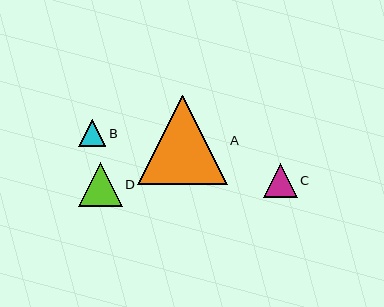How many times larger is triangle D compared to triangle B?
Triangle D is approximately 1.6 times the size of triangle B.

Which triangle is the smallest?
Triangle B is the smallest with a size of approximately 27 pixels.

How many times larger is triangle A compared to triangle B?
Triangle A is approximately 3.3 times the size of triangle B.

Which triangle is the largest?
Triangle A is the largest with a size of approximately 89 pixels.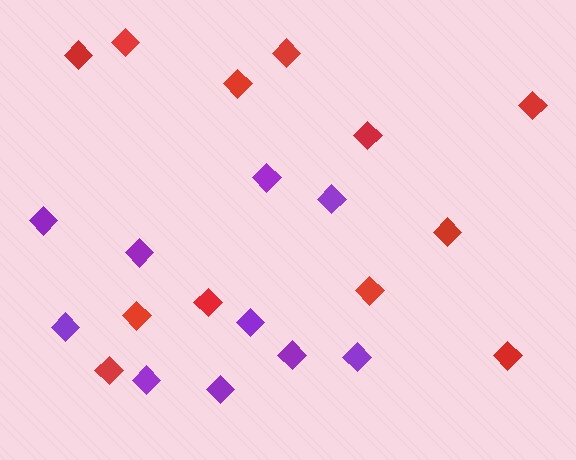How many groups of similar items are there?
There are 2 groups: one group of red diamonds (12) and one group of purple diamonds (10).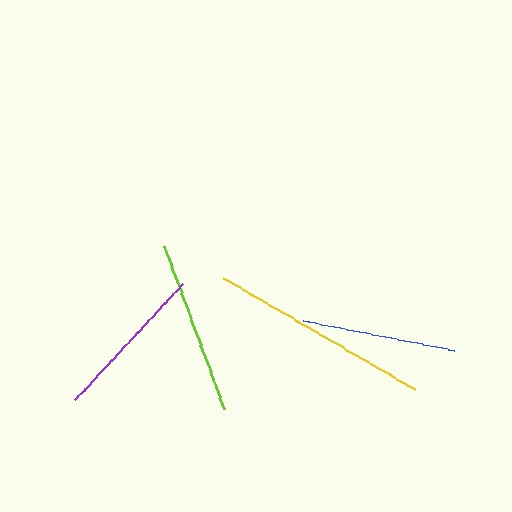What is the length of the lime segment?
The lime segment is approximately 173 pixels long.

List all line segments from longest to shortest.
From longest to shortest: yellow, lime, purple, blue.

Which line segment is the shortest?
The blue line is the shortest at approximately 155 pixels.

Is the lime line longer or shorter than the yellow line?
The yellow line is longer than the lime line.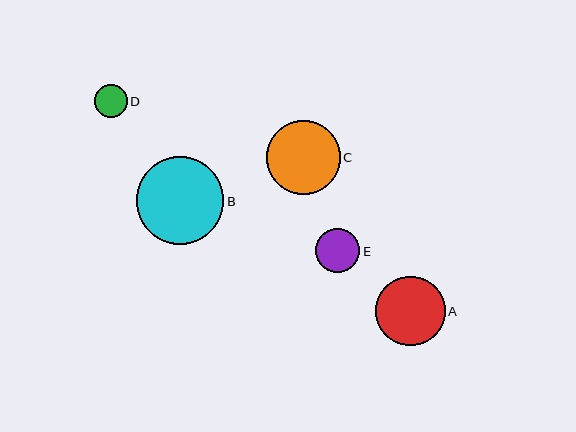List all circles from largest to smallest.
From largest to smallest: B, C, A, E, D.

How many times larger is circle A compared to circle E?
Circle A is approximately 1.6 times the size of circle E.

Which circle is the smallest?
Circle D is the smallest with a size of approximately 33 pixels.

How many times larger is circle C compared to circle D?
Circle C is approximately 2.2 times the size of circle D.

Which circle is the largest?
Circle B is the largest with a size of approximately 87 pixels.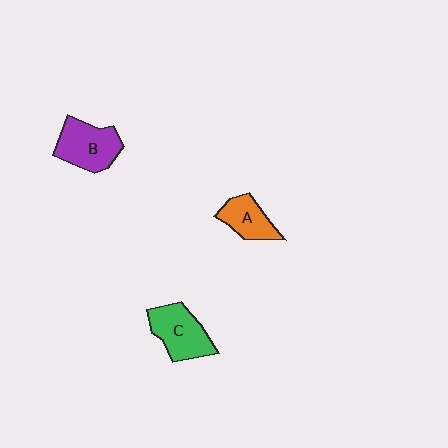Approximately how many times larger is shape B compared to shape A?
Approximately 1.4 times.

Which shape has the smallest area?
Shape A (orange).